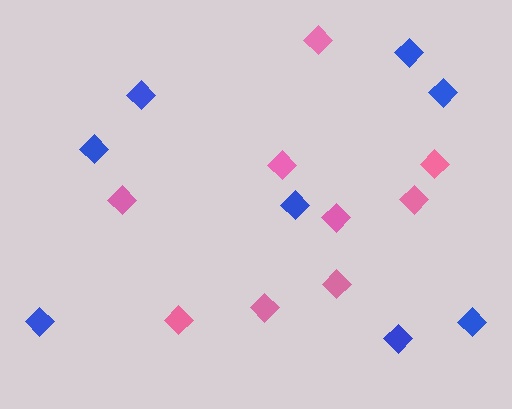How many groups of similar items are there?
There are 2 groups: one group of pink diamonds (9) and one group of blue diamonds (8).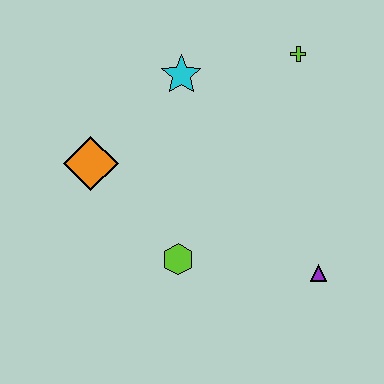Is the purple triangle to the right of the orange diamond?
Yes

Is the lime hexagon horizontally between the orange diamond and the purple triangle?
Yes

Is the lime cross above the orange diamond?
Yes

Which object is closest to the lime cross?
The cyan star is closest to the lime cross.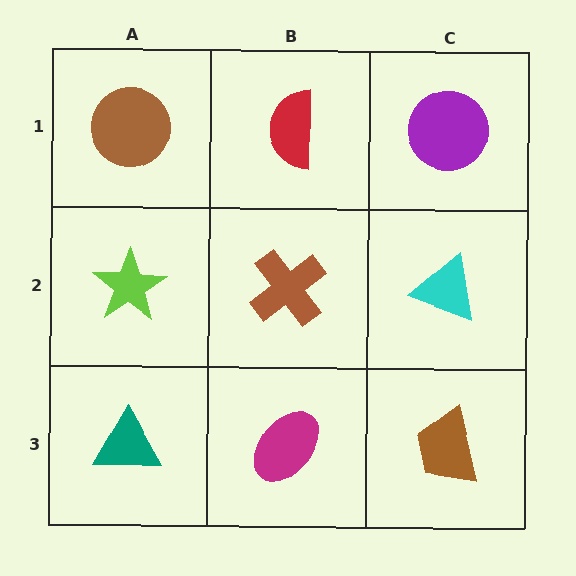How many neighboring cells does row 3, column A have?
2.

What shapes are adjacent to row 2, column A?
A brown circle (row 1, column A), a teal triangle (row 3, column A), a brown cross (row 2, column B).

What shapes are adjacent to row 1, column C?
A cyan triangle (row 2, column C), a red semicircle (row 1, column B).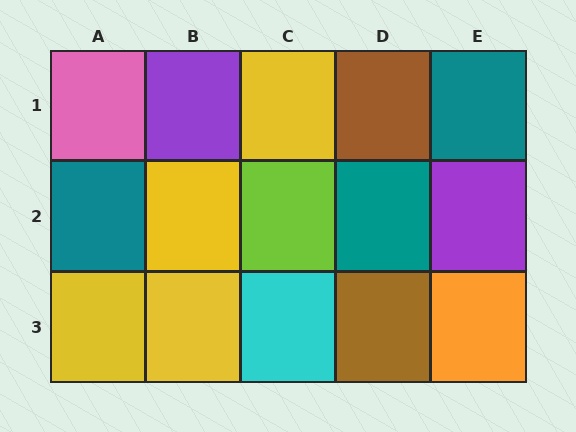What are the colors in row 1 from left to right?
Pink, purple, yellow, brown, teal.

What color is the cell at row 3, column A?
Yellow.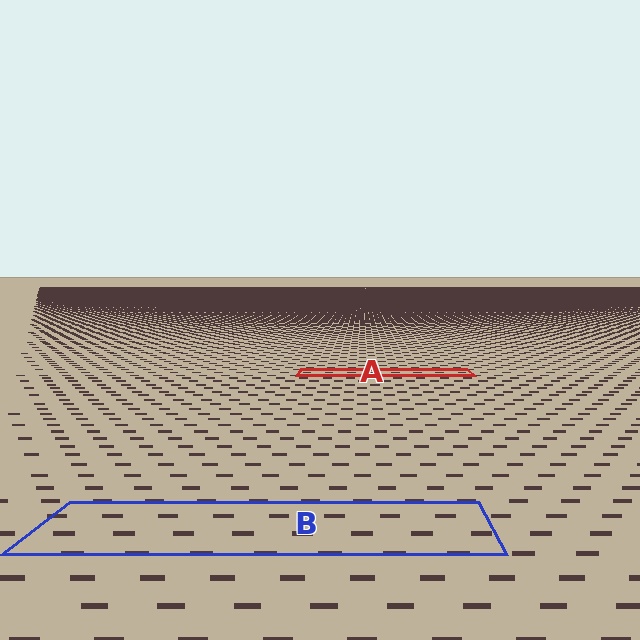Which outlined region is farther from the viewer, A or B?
Region A is farther from the viewer — the texture elements inside it appear smaller and more densely packed.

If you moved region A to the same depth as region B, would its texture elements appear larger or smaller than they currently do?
They would appear larger. At a closer depth, the same texture elements are projected at a bigger on-screen size.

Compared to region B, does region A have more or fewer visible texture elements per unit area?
Region A has more texture elements per unit area — they are packed more densely because it is farther away.